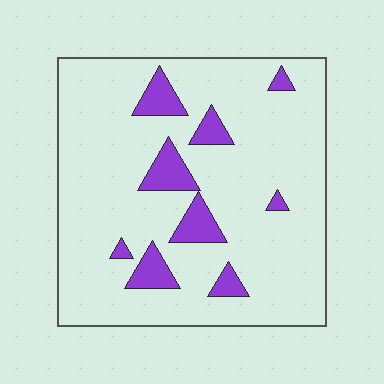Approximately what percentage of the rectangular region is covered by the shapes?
Approximately 10%.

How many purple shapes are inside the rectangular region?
9.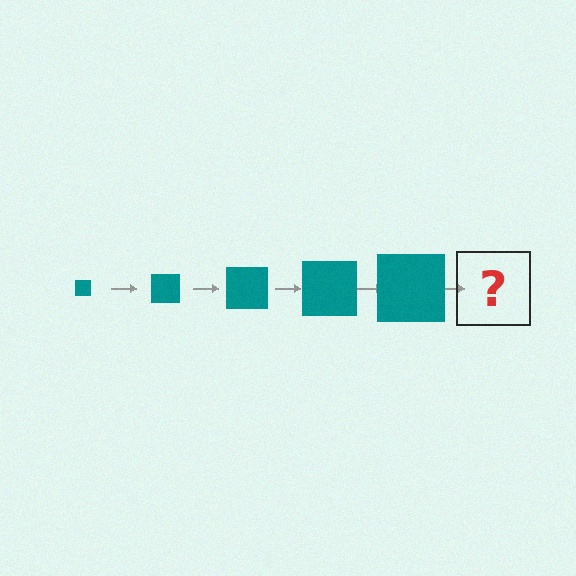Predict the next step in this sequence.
The next step is a teal square, larger than the previous one.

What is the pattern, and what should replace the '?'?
The pattern is that the square gets progressively larger each step. The '?' should be a teal square, larger than the previous one.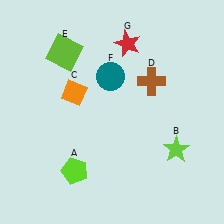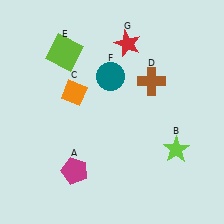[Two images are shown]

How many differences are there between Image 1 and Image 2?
There is 1 difference between the two images.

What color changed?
The pentagon (A) changed from lime in Image 1 to magenta in Image 2.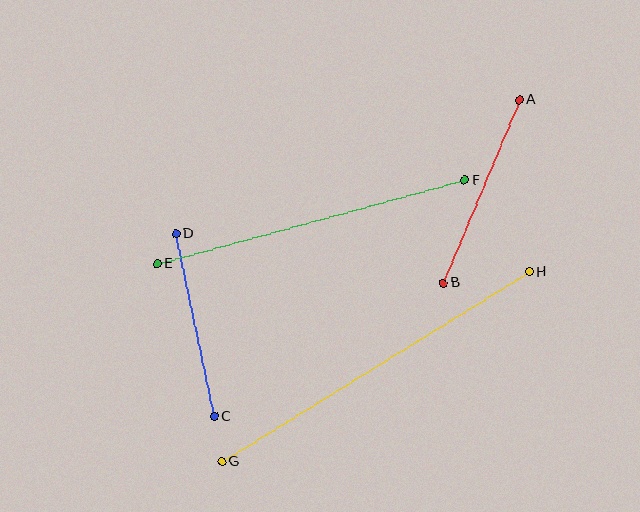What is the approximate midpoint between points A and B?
The midpoint is at approximately (481, 191) pixels.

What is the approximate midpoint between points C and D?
The midpoint is at approximately (195, 325) pixels.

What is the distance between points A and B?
The distance is approximately 198 pixels.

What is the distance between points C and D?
The distance is approximately 187 pixels.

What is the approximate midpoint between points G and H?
The midpoint is at approximately (375, 367) pixels.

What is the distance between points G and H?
The distance is approximately 361 pixels.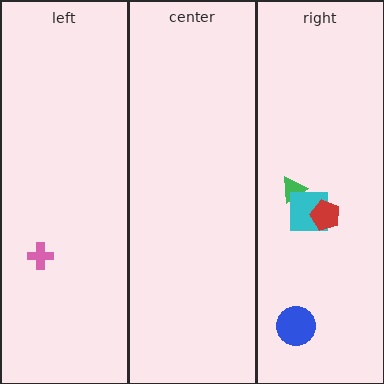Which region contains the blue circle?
The right region.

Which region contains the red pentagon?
The right region.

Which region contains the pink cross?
The left region.